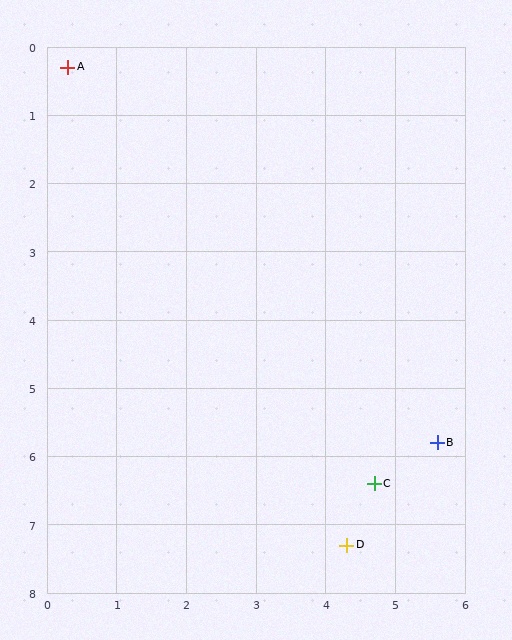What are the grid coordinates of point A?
Point A is at approximately (0.3, 0.3).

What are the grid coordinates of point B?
Point B is at approximately (5.6, 5.8).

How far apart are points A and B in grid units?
Points A and B are about 7.6 grid units apart.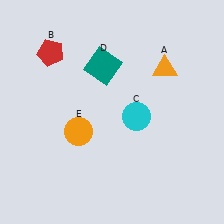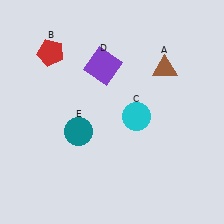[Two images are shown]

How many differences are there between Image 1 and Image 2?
There are 3 differences between the two images.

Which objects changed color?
A changed from orange to brown. D changed from teal to purple. E changed from orange to teal.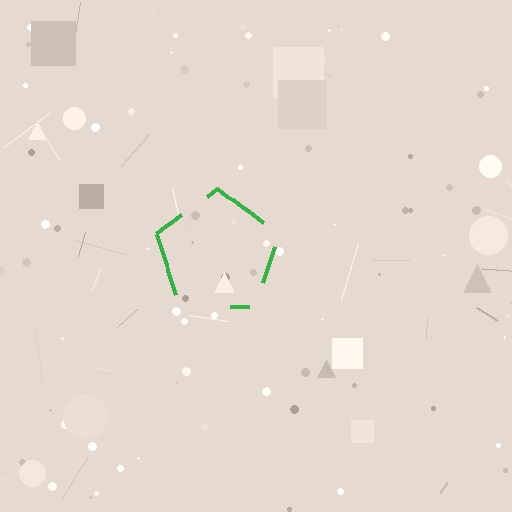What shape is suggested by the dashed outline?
The dashed outline suggests a pentagon.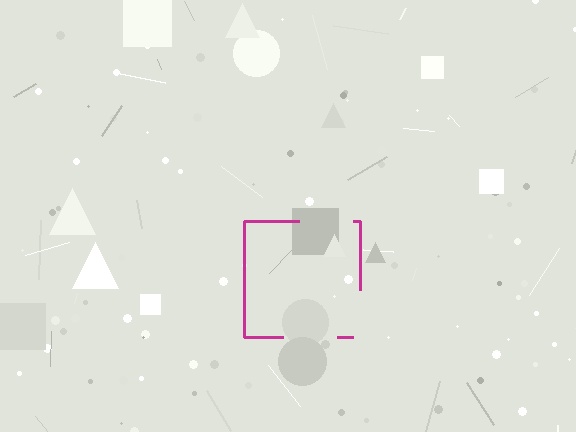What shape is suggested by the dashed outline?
The dashed outline suggests a square.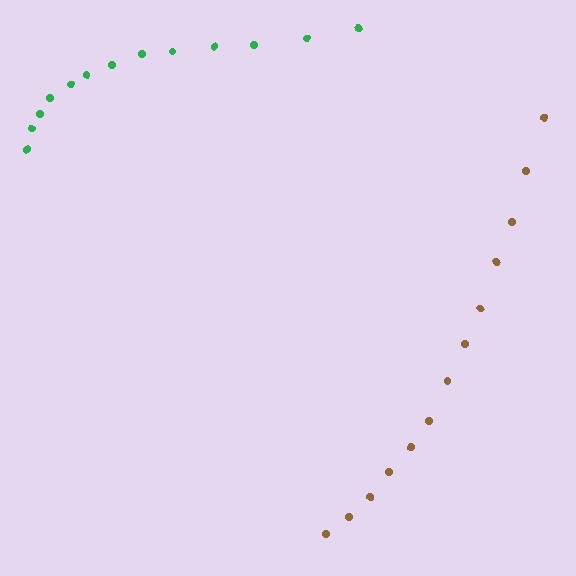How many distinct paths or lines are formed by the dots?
There are 2 distinct paths.